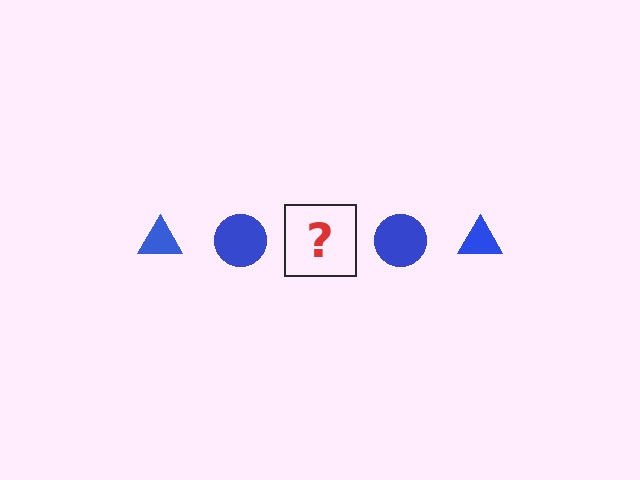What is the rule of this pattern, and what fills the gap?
The rule is that the pattern cycles through triangle, circle shapes in blue. The gap should be filled with a blue triangle.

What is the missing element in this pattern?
The missing element is a blue triangle.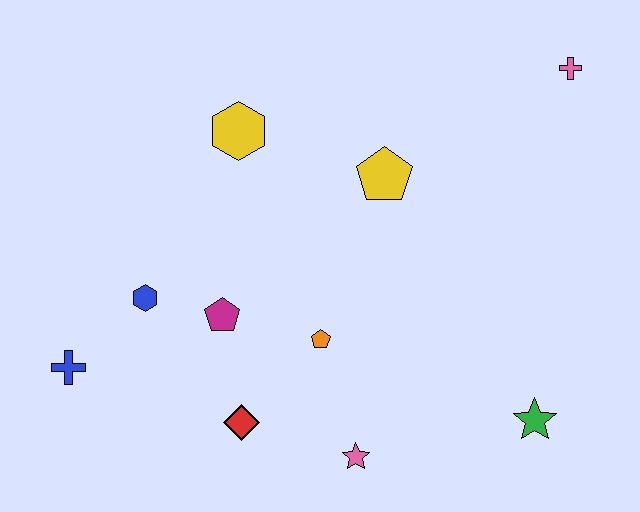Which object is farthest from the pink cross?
The blue cross is farthest from the pink cross.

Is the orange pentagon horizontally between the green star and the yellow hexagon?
Yes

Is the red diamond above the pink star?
Yes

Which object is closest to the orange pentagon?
The magenta pentagon is closest to the orange pentagon.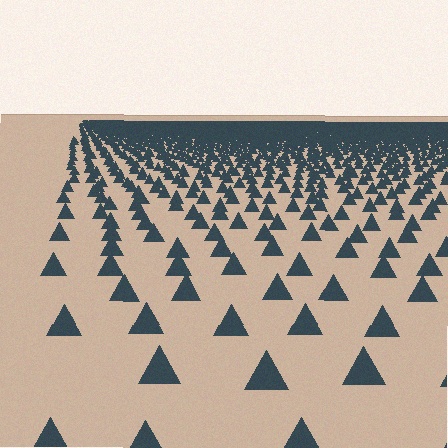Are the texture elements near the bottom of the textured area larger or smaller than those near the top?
Larger. Near the bottom, elements are closer to the viewer and appear at a bigger on-screen size.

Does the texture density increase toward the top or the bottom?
Density increases toward the top.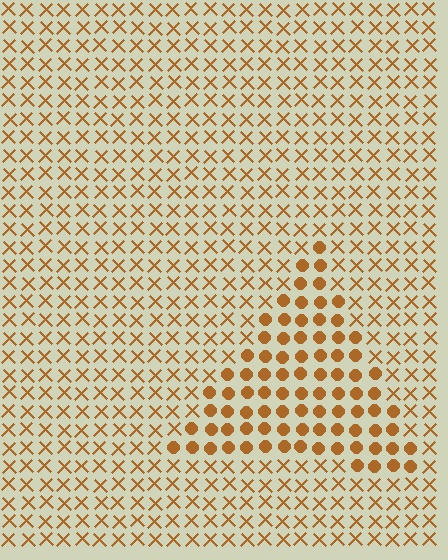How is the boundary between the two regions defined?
The boundary is defined by a change in element shape: circles inside vs. X marks outside. All elements share the same color and spacing.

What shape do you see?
I see a triangle.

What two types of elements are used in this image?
The image uses circles inside the triangle region and X marks outside it.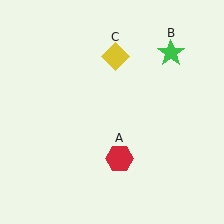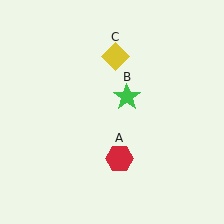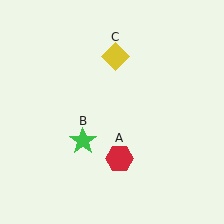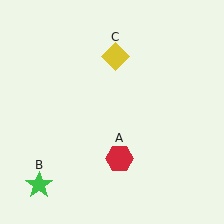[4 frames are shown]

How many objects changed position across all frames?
1 object changed position: green star (object B).